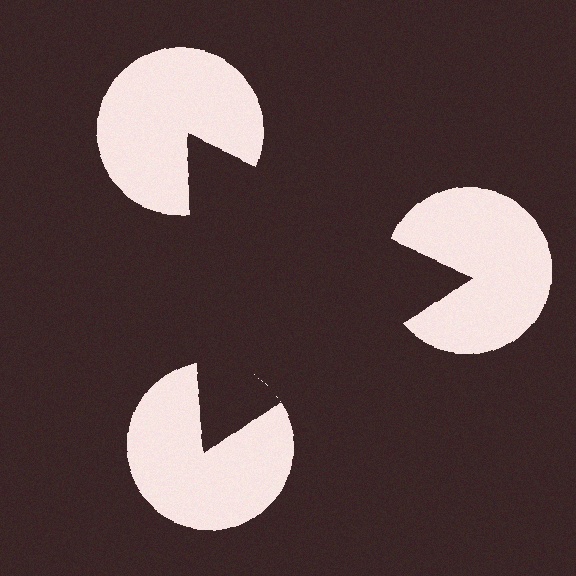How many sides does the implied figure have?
3 sides.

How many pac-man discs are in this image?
There are 3 — one at each vertex of the illusory triangle.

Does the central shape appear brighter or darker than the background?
It typically appears slightly darker than the background, even though no actual brightness change is drawn.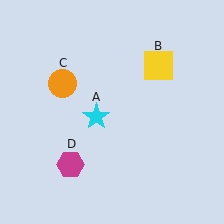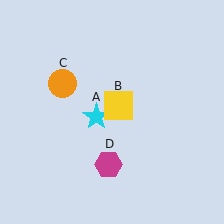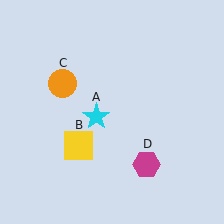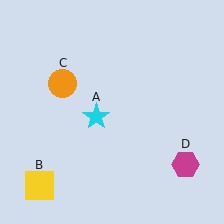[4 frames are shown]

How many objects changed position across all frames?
2 objects changed position: yellow square (object B), magenta hexagon (object D).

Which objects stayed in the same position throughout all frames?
Cyan star (object A) and orange circle (object C) remained stationary.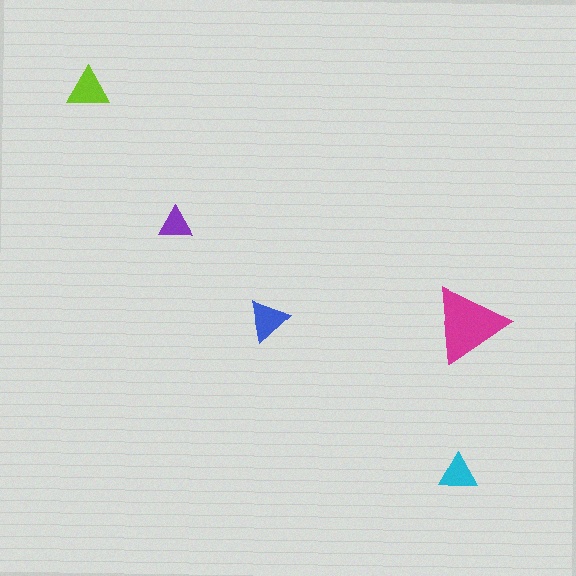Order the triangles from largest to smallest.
the magenta one, the lime one, the blue one, the cyan one, the purple one.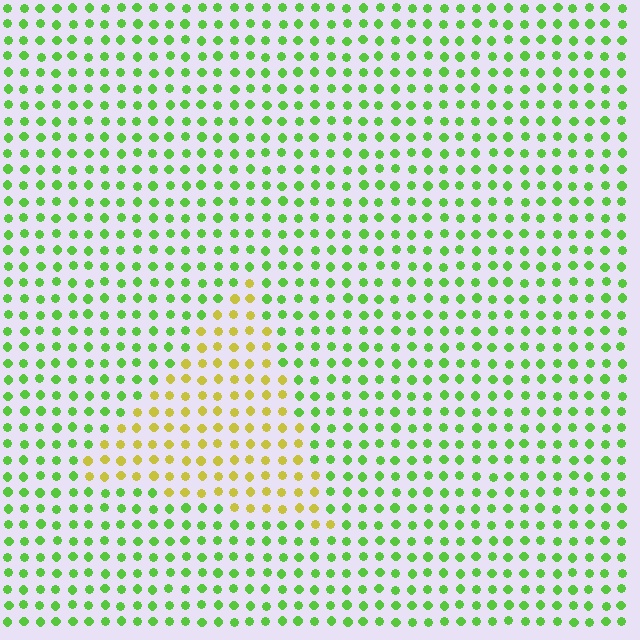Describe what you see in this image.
The image is filled with small lime elements in a uniform arrangement. A triangle-shaped region is visible where the elements are tinted to a slightly different hue, forming a subtle color boundary.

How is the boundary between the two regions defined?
The boundary is defined purely by a slight shift in hue (about 51 degrees). Spacing, size, and orientation are identical on both sides.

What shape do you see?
I see a triangle.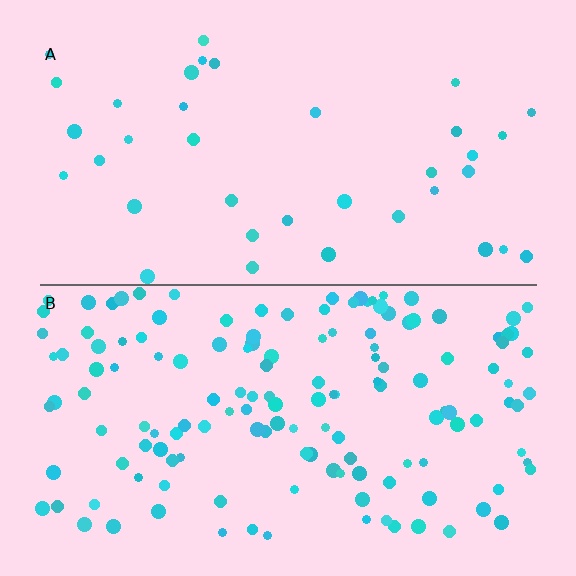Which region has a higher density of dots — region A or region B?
B (the bottom).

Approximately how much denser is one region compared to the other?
Approximately 3.9× — region B over region A.